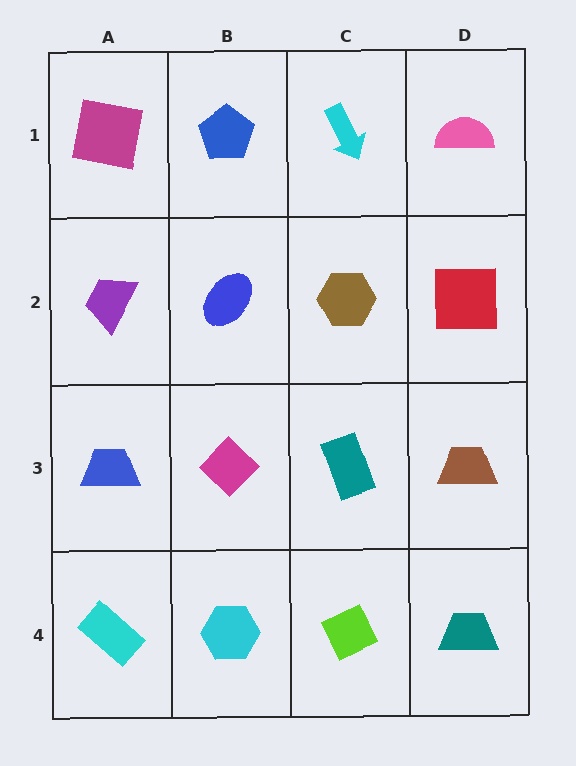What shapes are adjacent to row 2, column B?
A blue pentagon (row 1, column B), a magenta diamond (row 3, column B), a purple trapezoid (row 2, column A), a brown hexagon (row 2, column C).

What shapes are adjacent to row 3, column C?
A brown hexagon (row 2, column C), a lime diamond (row 4, column C), a magenta diamond (row 3, column B), a brown trapezoid (row 3, column D).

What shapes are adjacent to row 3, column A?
A purple trapezoid (row 2, column A), a cyan rectangle (row 4, column A), a magenta diamond (row 3, column B).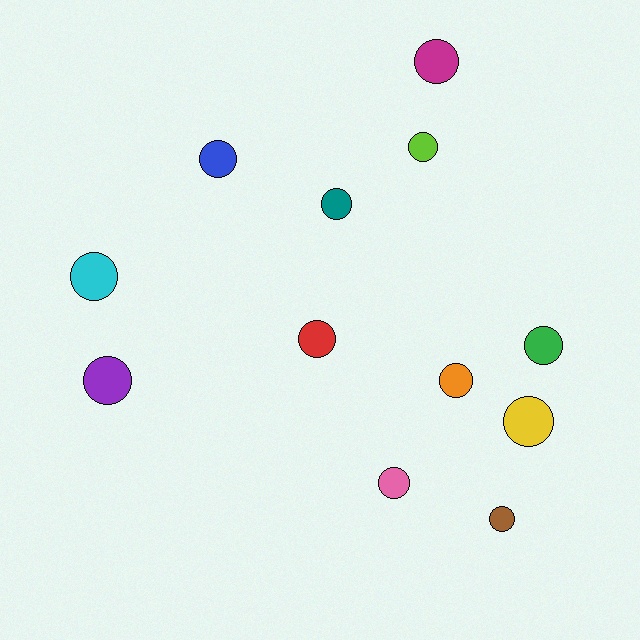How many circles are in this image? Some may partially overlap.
There are 12 circles.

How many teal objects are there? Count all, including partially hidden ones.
There is 1 teal object.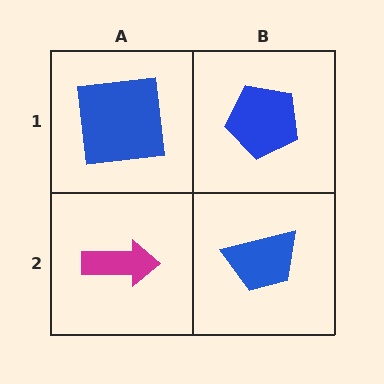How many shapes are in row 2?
2 shapes.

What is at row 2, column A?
A magenta arrow.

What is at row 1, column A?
A blue square.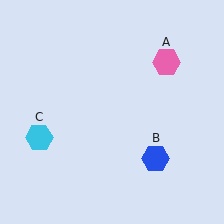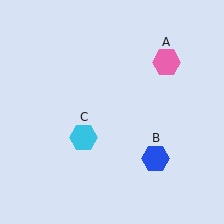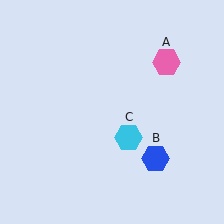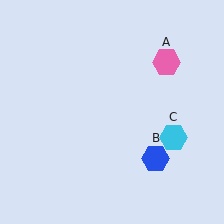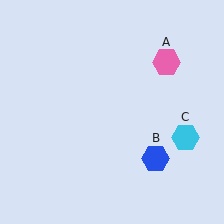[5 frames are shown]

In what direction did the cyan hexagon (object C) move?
The cyan hexagon (object C) moved right.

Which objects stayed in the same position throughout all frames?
Pink hexagon (object A) and blue hexagon (object B) remained stationary.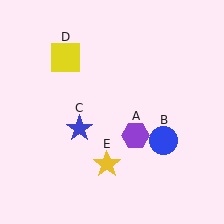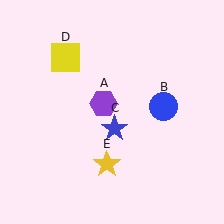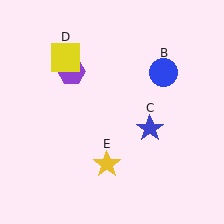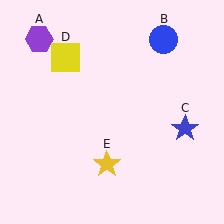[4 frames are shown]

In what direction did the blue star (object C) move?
The blue star (object C) moved right.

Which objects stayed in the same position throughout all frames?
Yellow square (object D) and yellow star (object E) remained stationary.